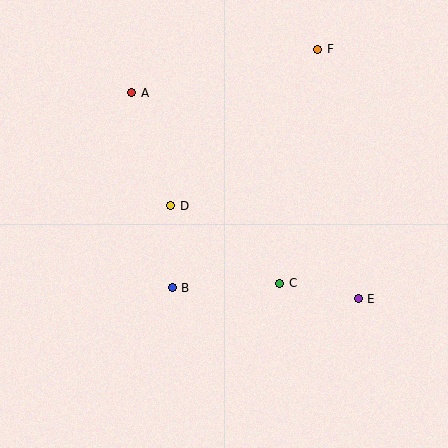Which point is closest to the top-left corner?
Point A is closest to the top-left corner.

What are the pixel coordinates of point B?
Point B is at (172, 288).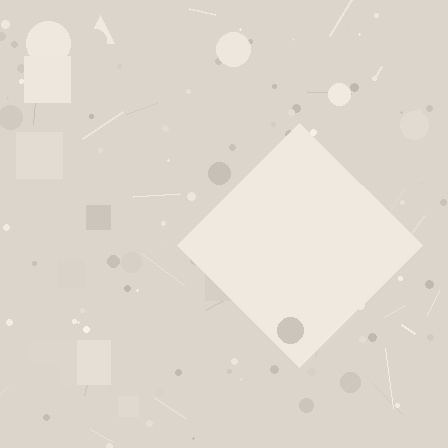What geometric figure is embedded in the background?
A diamond is embedded in the background.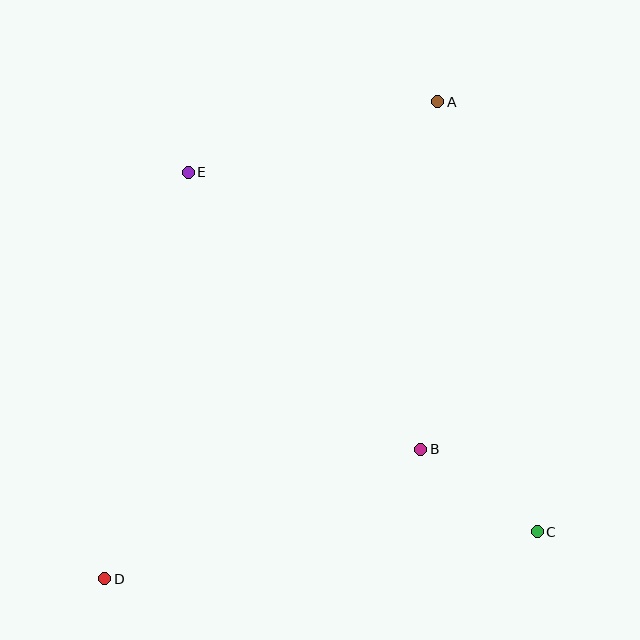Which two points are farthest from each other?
Points A and D are farthest from each other.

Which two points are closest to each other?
Points B and C are closest to each other.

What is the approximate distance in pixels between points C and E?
The distance between C and E is approximately 501 pixels.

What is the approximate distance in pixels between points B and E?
The distance between B and E is approximately 361 pixels.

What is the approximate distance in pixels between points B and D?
The distance between B and D is approximately 341 pixels.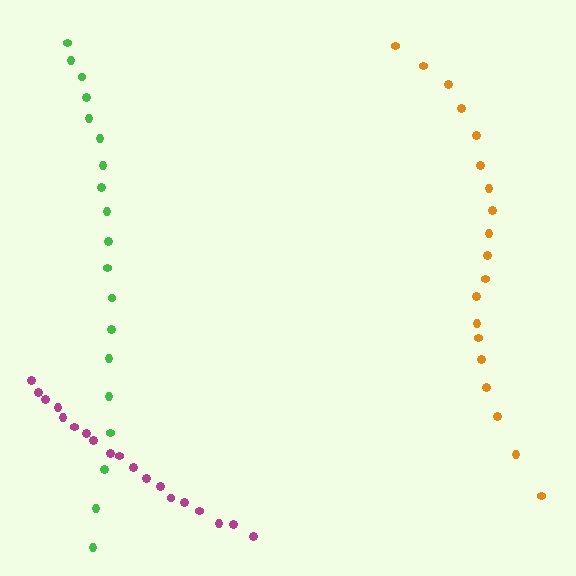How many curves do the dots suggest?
There are 3 distinct paths.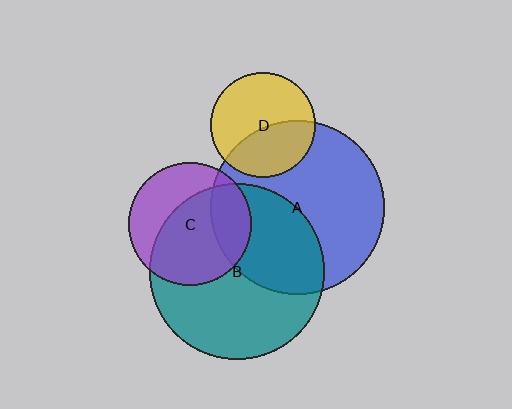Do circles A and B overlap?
Yes.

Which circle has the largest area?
Circle B (teal).